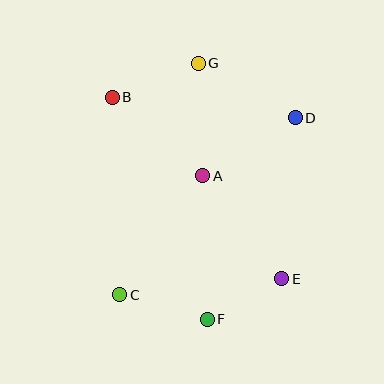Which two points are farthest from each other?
Points F and G are farthest from each other.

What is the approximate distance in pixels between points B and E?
The distance between B and E is approximately 248 pixels.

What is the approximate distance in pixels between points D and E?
The distance between D and E is approximately 162 pixels.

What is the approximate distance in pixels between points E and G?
The distance between E and G is approximately 231 pixels.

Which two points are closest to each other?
Points E and F are closest to each other.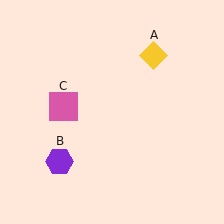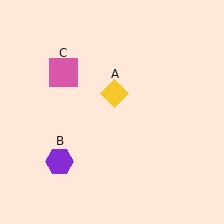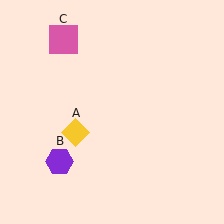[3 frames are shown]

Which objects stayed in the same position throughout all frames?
Purple hexagon (object B) remained stationary.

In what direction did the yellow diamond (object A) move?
The yellow diamond (object A) moved down and to the left.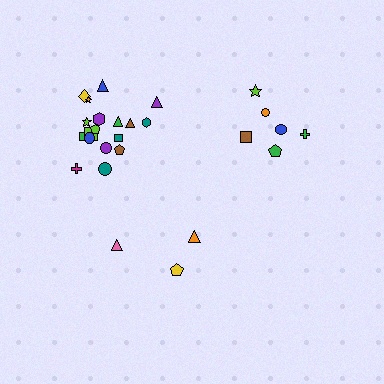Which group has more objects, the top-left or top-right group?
The top-left group.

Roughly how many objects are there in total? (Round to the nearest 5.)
Roughly 25 objects in total.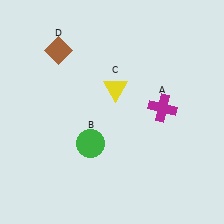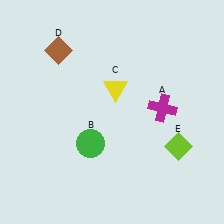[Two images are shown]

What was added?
A lime diamond (E) was added in Image 2.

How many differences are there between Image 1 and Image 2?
There is 1 difference between the two images.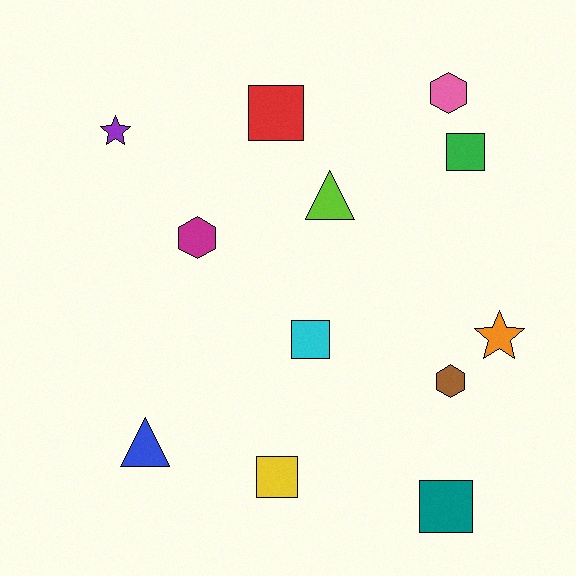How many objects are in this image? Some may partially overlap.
There are 12 objects.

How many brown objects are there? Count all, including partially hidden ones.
There is 1 brown object.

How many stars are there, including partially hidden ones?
There are 2 stars.